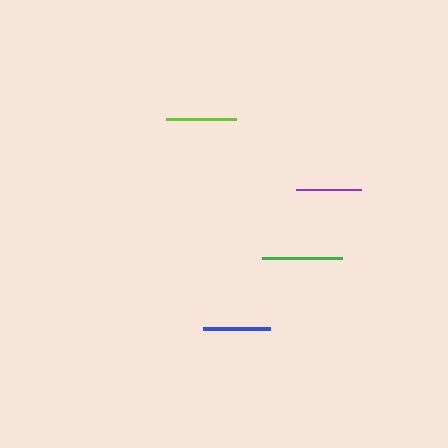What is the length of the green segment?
The green segment is approximately 80 pixels long.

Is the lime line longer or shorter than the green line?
The green line is longer than the lime line.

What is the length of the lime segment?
The lime segment is approximately 70 pixels long.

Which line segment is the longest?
The green line is the longest at approximately 80 pixels.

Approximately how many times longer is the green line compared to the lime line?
The green line is approximately 1.1 times the length of the lime line.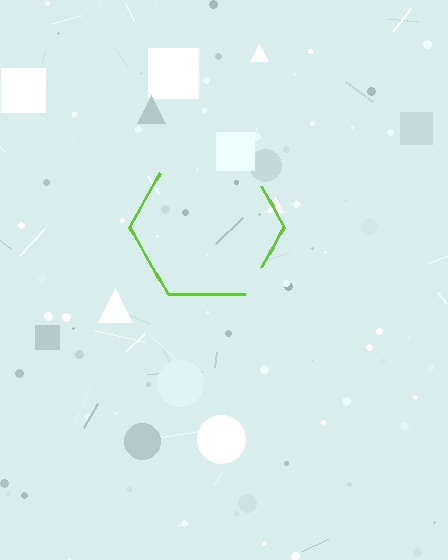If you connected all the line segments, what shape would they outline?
They would outline a hexagon.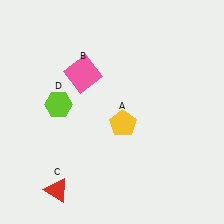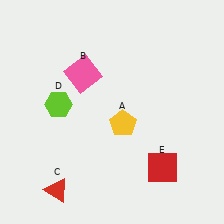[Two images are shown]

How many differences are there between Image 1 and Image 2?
There is 1 difference between the two images.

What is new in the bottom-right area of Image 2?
A red square (E) was added in the bottom-right area of Image 2.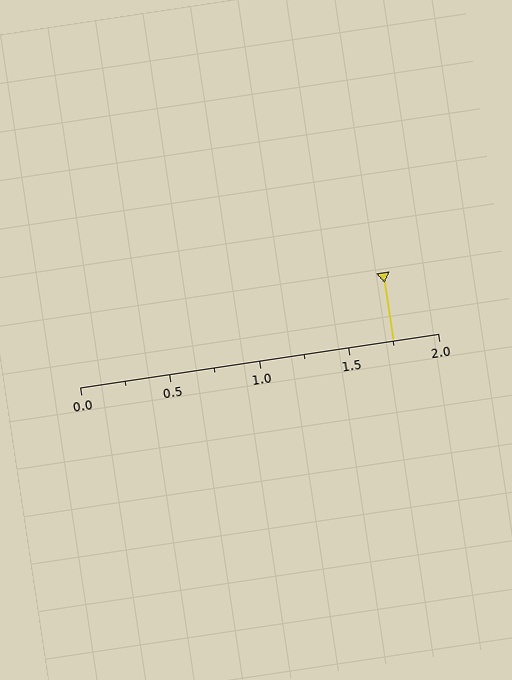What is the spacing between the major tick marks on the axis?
The major ticks are spaced 0.5 apart.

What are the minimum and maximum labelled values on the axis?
The axis runs from 0.0 to 2.0.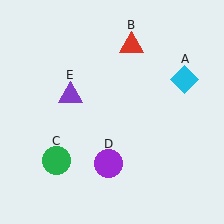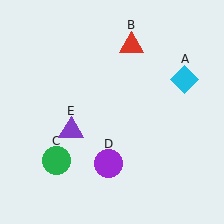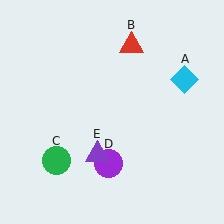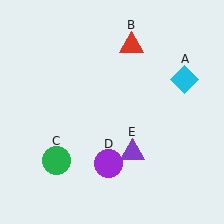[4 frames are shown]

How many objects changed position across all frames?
1 object changed position: purple triangle (object E).